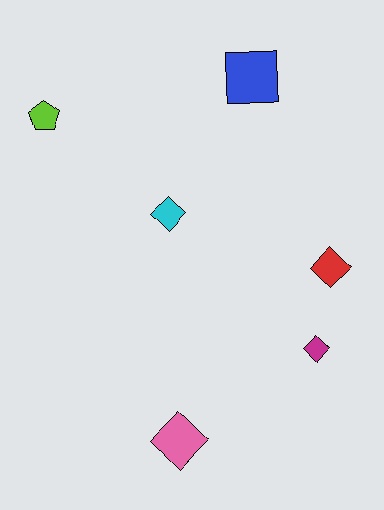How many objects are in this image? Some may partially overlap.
There are 6 objects.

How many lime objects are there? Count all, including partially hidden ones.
There is 1 lime object.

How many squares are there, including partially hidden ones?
There is 1 square.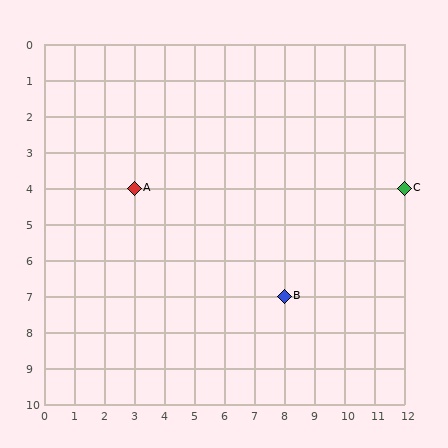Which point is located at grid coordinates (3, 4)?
Point A is at (3, 4).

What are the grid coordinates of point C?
Point C is at grid coordinates (12, 4).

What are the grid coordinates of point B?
Point B is at grid coordinates (8, 7).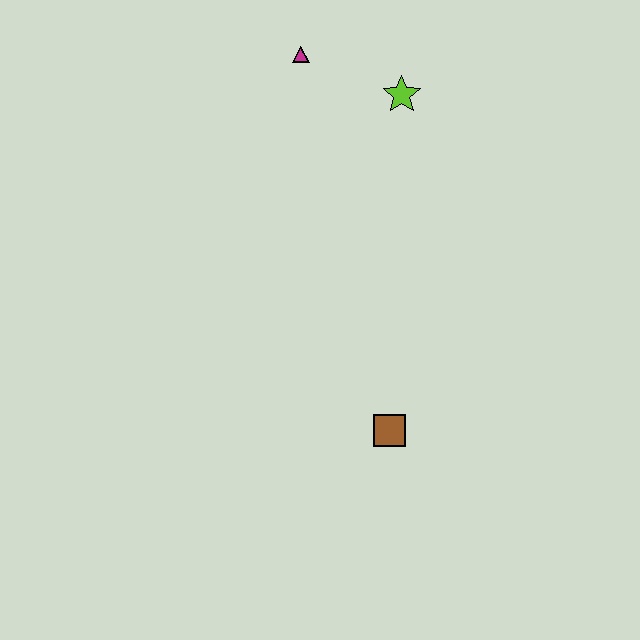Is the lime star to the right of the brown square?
Yes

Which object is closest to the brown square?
The lime star is closest to the brown square.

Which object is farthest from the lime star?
The brown square is farthest from the lime star.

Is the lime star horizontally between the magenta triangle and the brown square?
No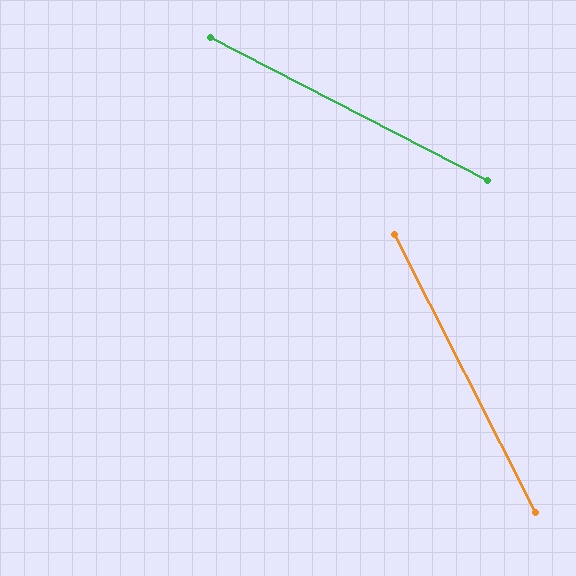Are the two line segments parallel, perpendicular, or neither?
Neither parallel nor perpendicular — they differ by about 36°.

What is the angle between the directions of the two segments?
Approximately 36 degrees.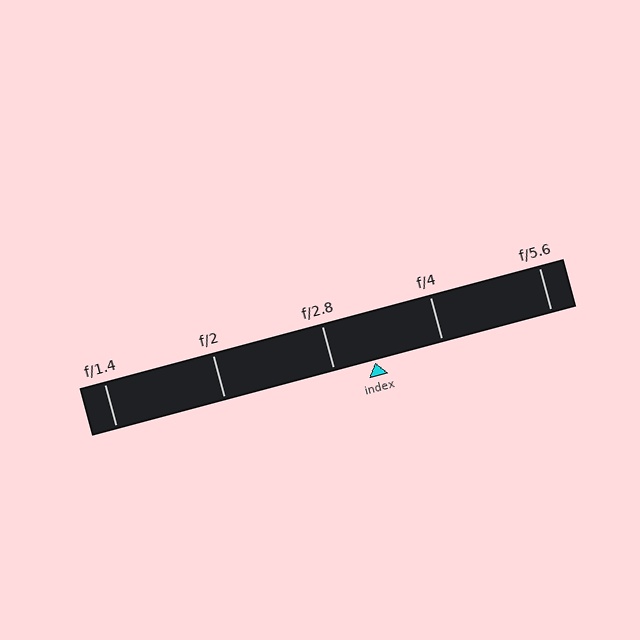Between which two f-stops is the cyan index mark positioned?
The index mark is between f/2.8 and f/4.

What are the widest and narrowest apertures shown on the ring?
The widest aperture shown is f/1.4 and the narrowest is f/5.6.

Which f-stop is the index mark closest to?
The index mark is closest to f/2.8.